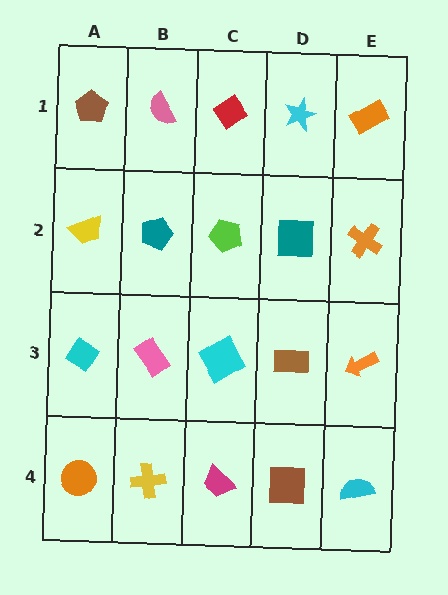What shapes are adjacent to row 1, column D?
A teal square (row 2, column D), a red diamond (row 1, column C), an orange rectangle (row 1, column E).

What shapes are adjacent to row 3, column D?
A teal square (row 2, column D), a brown square (row 4, column D), a cyan diamond (row 3, column C), an orange arrow (row 3, column E).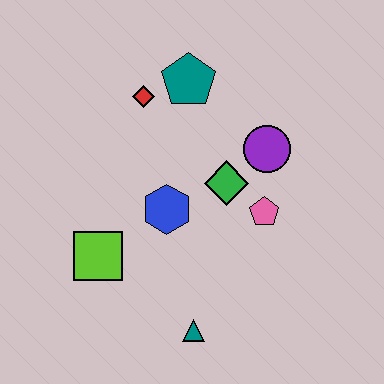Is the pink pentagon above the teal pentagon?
No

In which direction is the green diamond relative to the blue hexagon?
The green diamond is to the right of the blue hexagon.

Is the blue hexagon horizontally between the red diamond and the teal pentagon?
Yes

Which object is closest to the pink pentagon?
The green diamond is closest to the pink pentagon.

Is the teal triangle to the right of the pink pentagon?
No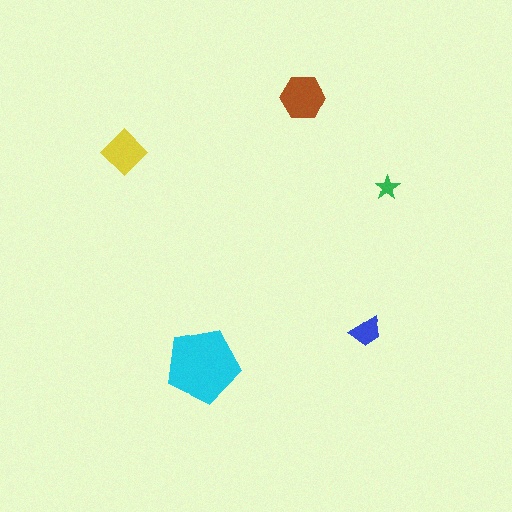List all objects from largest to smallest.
The cyan pentagon, the brown hexagon, the yellow diamond, the blue trapezoid, the green star.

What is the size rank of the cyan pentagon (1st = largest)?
1st.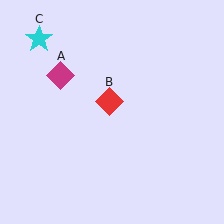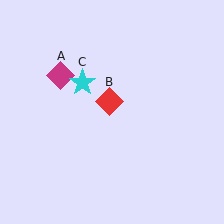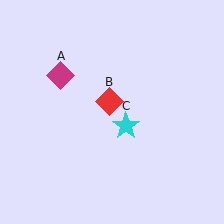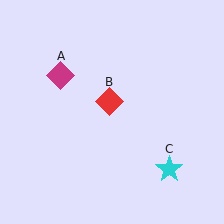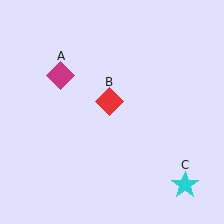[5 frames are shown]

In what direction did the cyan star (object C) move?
The cyan star (object C) moved down and to the right.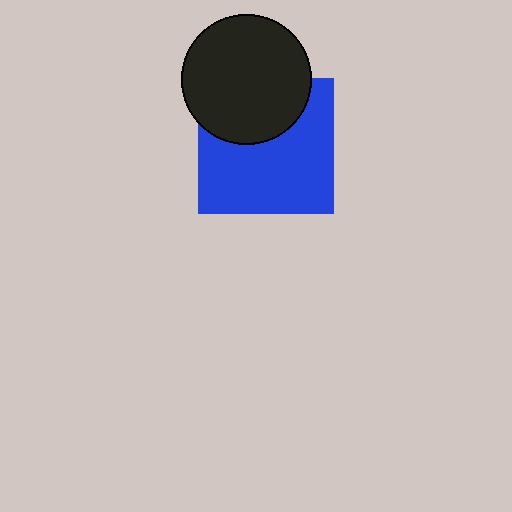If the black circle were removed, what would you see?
You would see the complete blue square.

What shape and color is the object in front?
The object in front is a black circle.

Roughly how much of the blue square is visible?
Most of it is visible (roughly 65%).